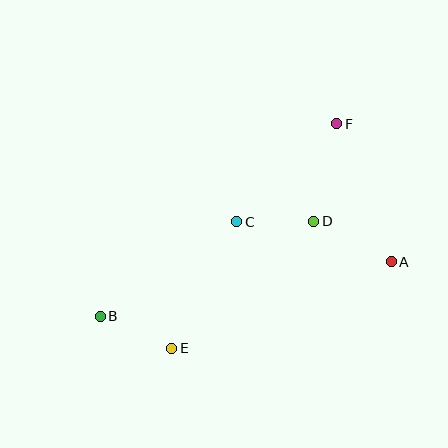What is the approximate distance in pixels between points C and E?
The distance between C and E is approximately 142 pixels.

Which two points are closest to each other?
Points C and D are closest to each other.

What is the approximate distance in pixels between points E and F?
The distance between E and F is approximately 278 pixels.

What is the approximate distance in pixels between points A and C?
The distance between A and C is approximately 160 pixels.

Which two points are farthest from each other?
Points B and F are farthest from each other.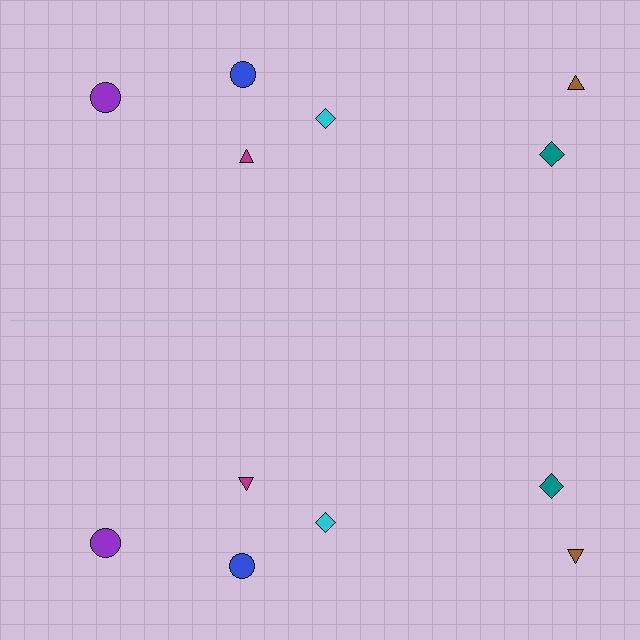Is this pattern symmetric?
Yes, this pattern has bilateral (reflection) symmetry.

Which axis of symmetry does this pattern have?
The pattern has a horizontal axis of symmetry running through the center of the image.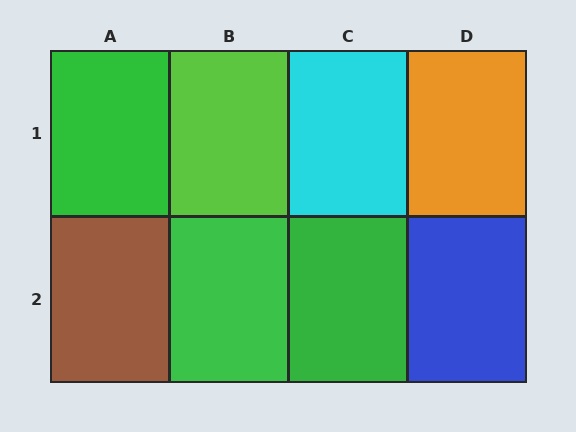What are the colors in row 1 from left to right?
Green, lime, cyan, orange.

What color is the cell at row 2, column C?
Green.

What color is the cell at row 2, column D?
Blue.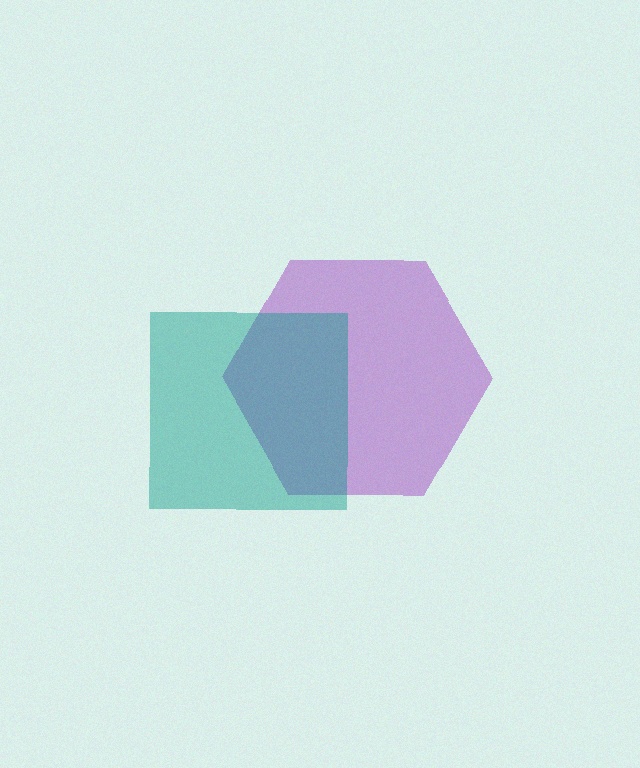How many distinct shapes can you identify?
There are 2 distinct shapes: a purple hexagon, a teal square.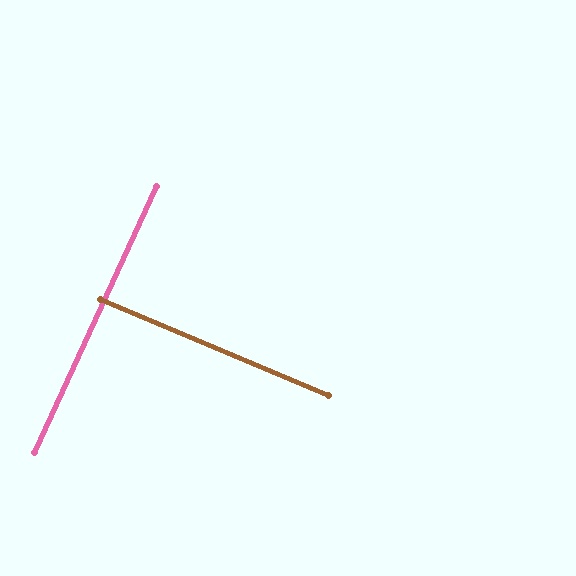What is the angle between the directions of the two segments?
Approximately 88 degrees.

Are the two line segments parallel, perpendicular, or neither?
Perpendicular — they meet at approximately 88°.